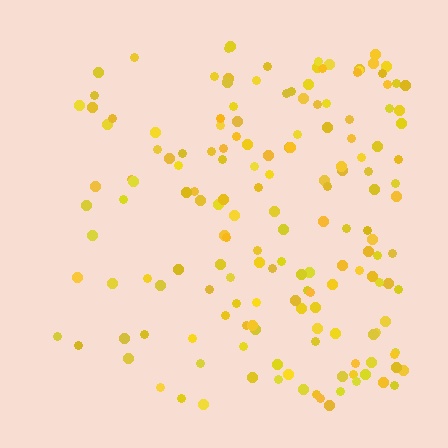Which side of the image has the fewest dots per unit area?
The left.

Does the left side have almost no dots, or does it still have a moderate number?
Still a moderate number, just noticeably fewer than the right.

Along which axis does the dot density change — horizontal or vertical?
Horizontal.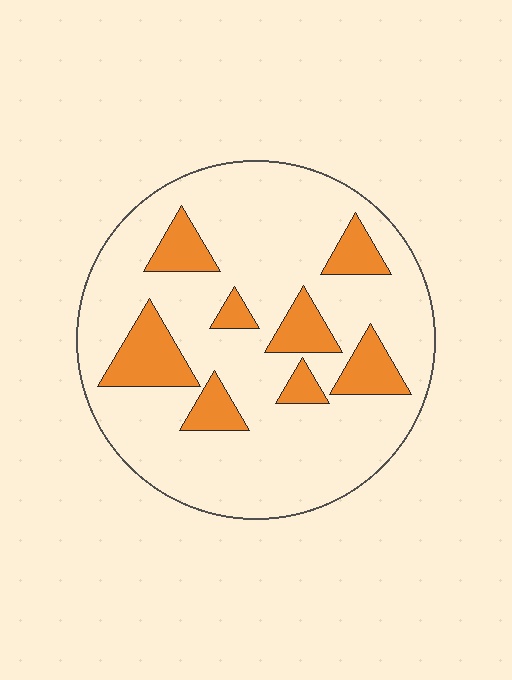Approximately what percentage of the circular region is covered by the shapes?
Approximately 20%.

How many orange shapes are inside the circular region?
8.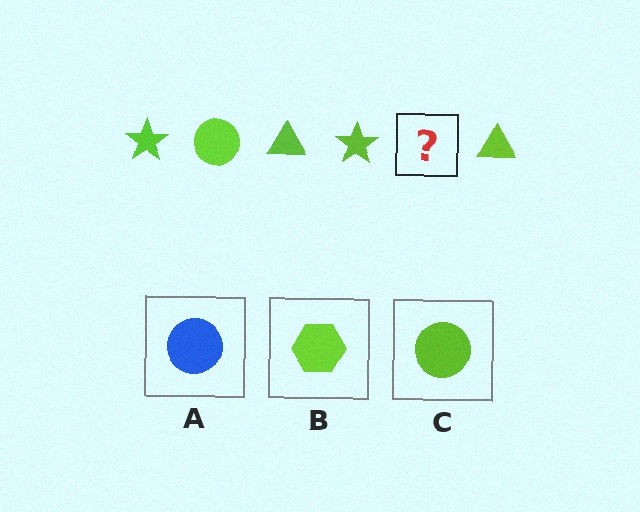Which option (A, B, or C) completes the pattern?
C.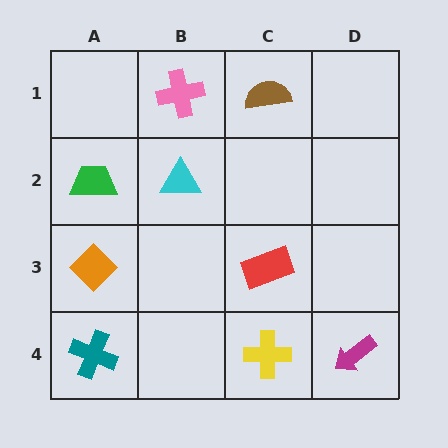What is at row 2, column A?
A green trapezoid.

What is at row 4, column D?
A magenta arrow.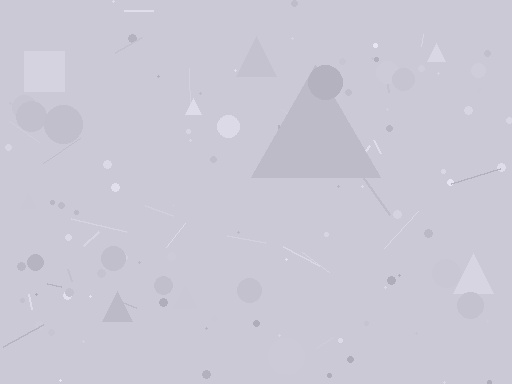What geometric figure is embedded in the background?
A triangle is embedded in the background.